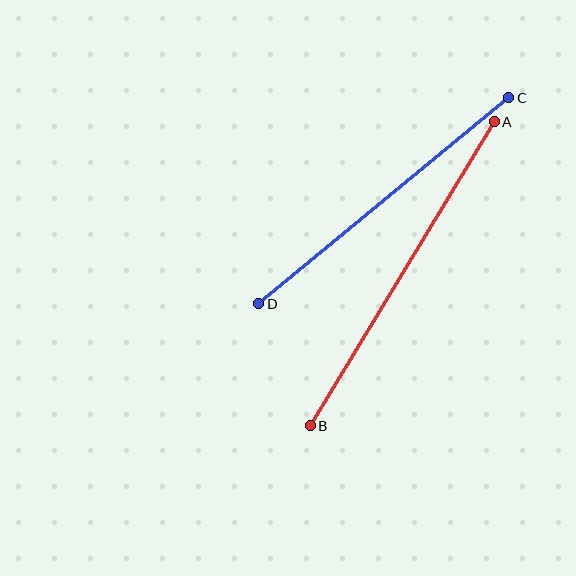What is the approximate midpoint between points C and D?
The midpoint is at approximately (384, 201) pixels.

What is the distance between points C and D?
The distance is approximately 324 pixels.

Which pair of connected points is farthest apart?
Points A and B are farthest apart.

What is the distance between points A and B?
The distance is approximately 355 pixels.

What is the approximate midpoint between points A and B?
The midpoint is at approximately (402, 274) pixels.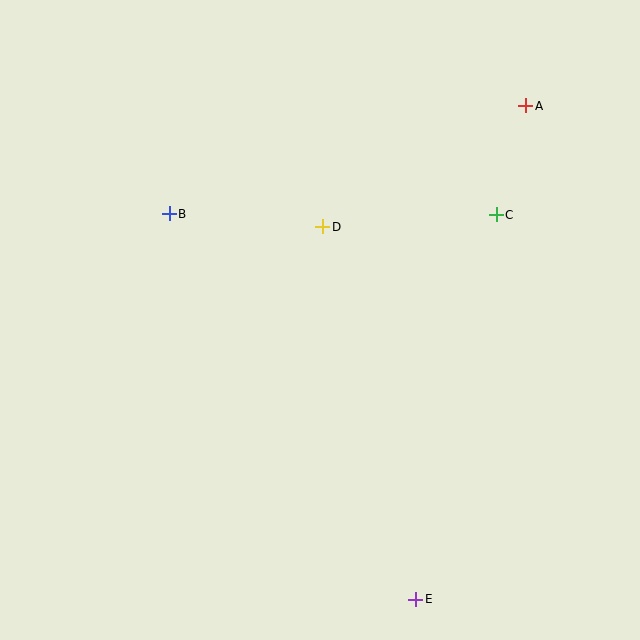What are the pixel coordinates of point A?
Point A is at (526, 106).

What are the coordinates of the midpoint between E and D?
The midpoint between E and D is at (369, 413).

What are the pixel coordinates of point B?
Point B is at (169, 214).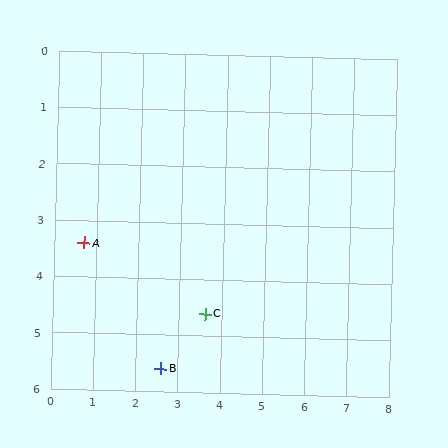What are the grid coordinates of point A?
Point A is at approximately (0.7, 3.4).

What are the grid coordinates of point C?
Point C is at approximately (3.6, 4.6).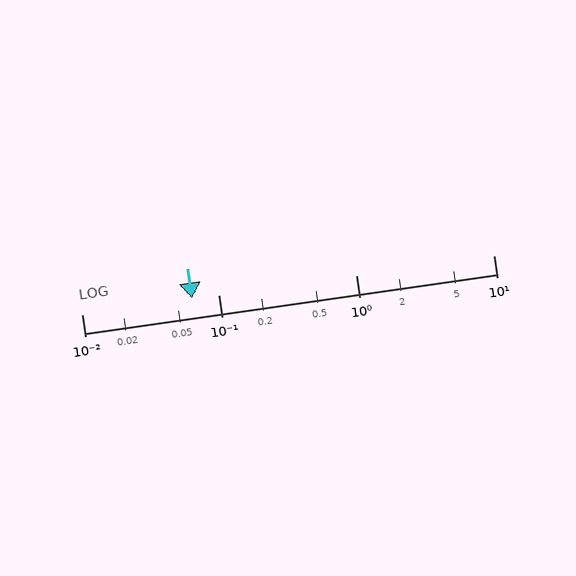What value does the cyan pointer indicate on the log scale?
The pointer indicates approximately 0.064.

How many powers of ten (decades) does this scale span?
The scale spans 3 decades, from 0.01 to 10.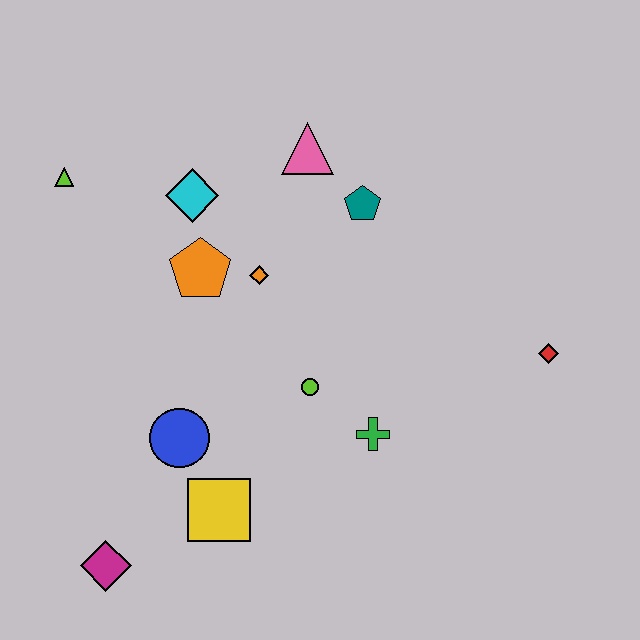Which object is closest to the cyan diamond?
The orange pentagon is closest to the cyan diamond.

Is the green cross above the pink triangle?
No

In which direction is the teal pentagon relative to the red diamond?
The teal pentagon is to the left of the red diamond.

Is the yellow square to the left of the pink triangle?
Yes